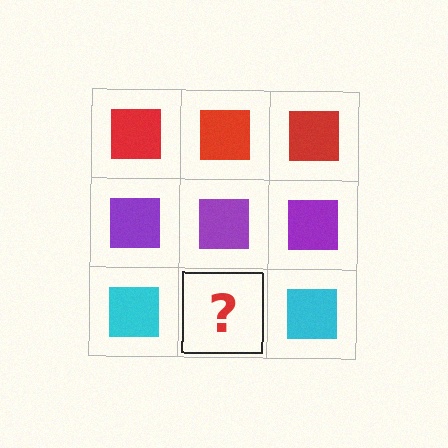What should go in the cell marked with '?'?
The missing cell should contain a cyan square.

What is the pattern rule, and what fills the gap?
The rule is that each row has a consistent color. The gap should be filled with a cyan square.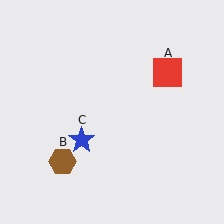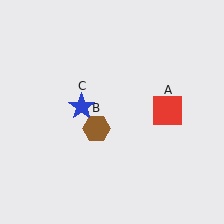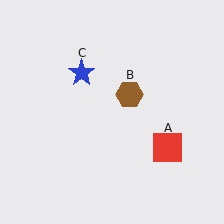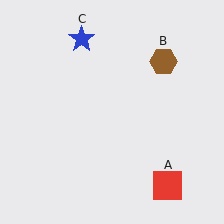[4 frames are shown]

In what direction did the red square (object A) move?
The red square (object A) moved down.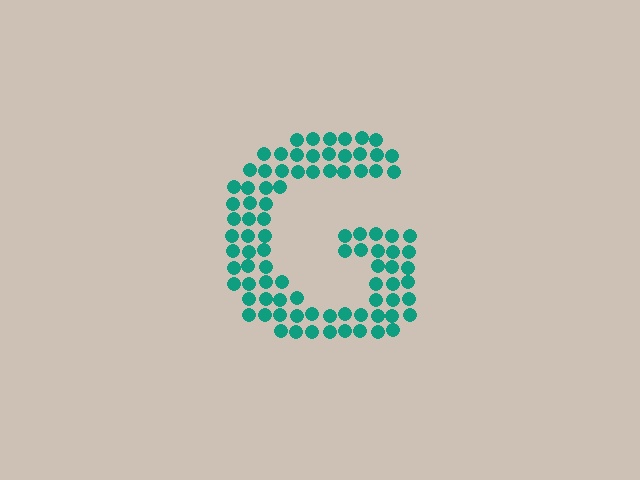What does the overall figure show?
The overall figure shows the letter G.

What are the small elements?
The small elements are circles.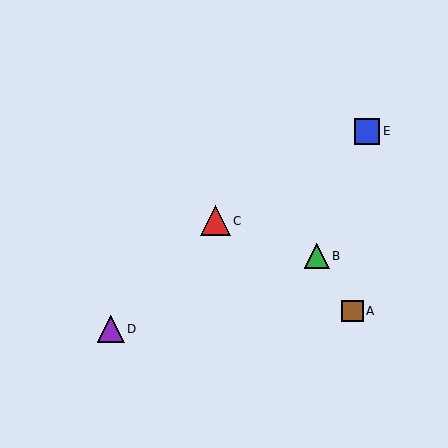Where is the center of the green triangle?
The center of the green triangle is at (317, 256).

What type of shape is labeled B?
Shape B is a green triangle.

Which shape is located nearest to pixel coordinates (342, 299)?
The brown square (labeled A) at (352, 311) is nearest to that location.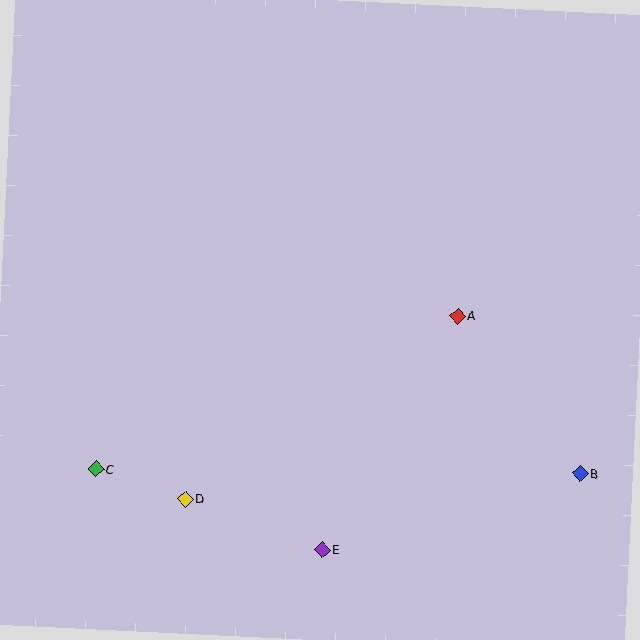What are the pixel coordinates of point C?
Point C is at (96, 469).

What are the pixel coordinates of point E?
Point E is at (322, 550).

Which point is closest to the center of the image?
Point A at (458, 316) is closest to the center.